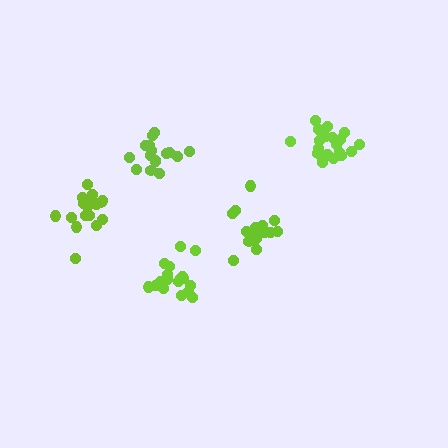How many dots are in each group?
Group 1: 16 dots, Group 2: 18 dots, Group 3: 20 dots, Group 4: 18 dots, Group 5: 17 dots (89 total).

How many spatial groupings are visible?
There are 5 spatial groupings.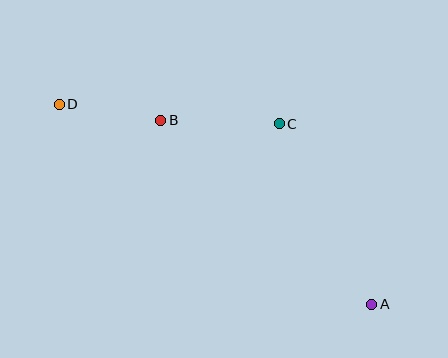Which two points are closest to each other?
Points B and D are closest to each other.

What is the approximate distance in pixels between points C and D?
The distance between C and D is approximately 221 pixels.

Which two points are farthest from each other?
Points A and D are farthest from each other.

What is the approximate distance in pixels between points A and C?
The distance between A and C is approximately 202 pixels.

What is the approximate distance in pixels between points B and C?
The distance between B and C is approximately 119 pixels.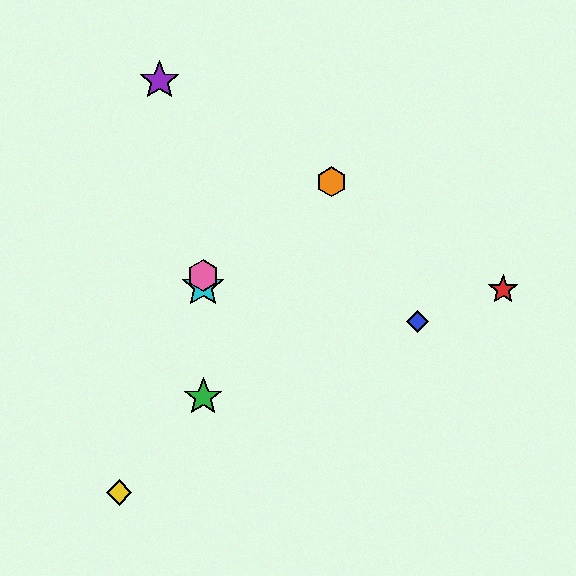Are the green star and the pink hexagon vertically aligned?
Yes, both are at x≈203.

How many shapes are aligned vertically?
3 shapes (the green star, the cyan star, the pink hexagon) are aligned vertically.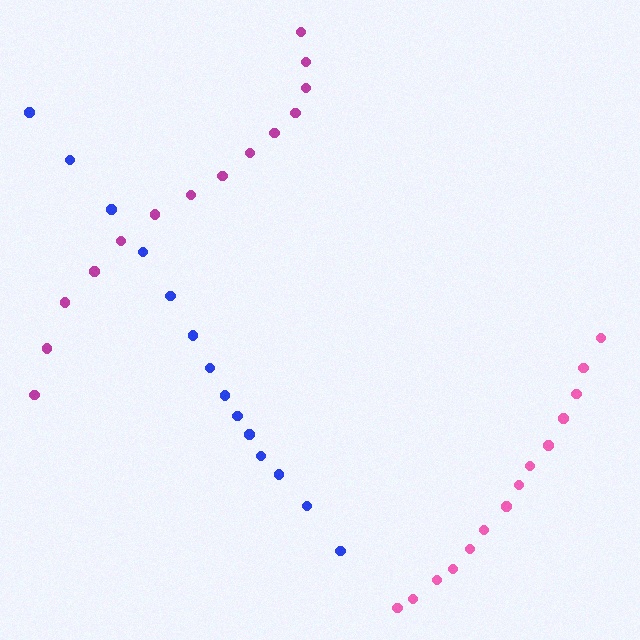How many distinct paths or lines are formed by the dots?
There are 3 distinct paths.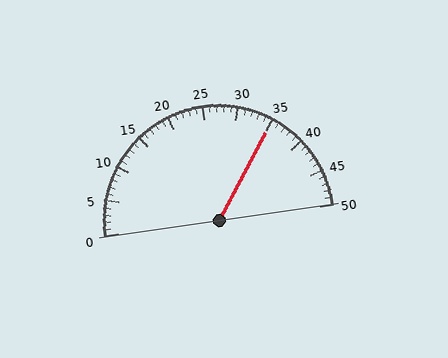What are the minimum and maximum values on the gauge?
The gauge ranges from 0 to 50.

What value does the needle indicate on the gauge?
The needle indicates approximately 35.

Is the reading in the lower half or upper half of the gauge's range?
The reading is in the upper half of the range (0 to 50).